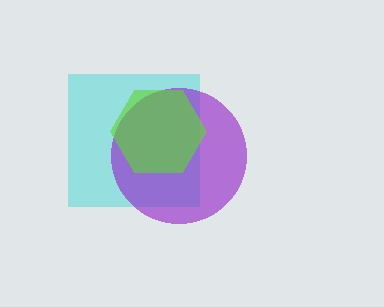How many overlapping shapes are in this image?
There are 3 overlapping shapes in the image.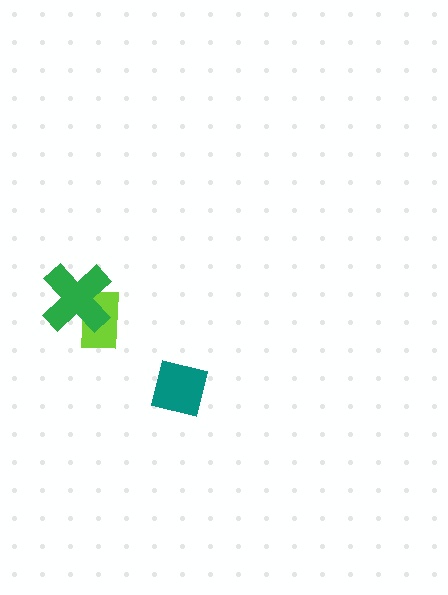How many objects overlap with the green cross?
1 object overlaps with the green cross.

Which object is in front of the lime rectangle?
The green cross is in front of the lime rectangle.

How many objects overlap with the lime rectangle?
1 object overlaps with the lime rectangle.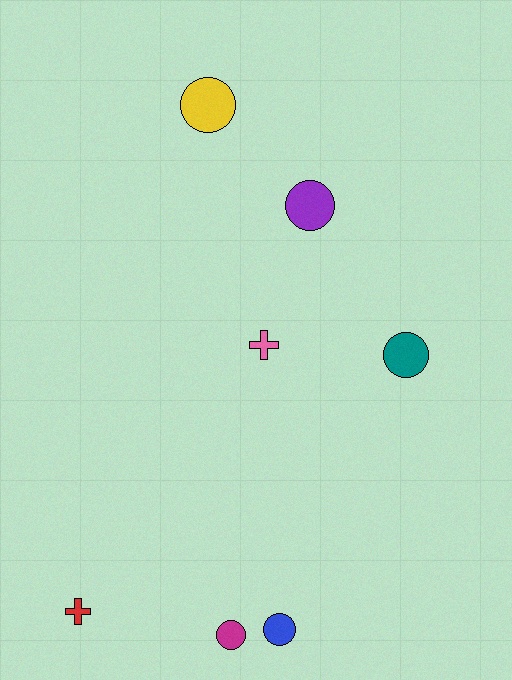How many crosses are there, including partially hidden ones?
There are 2 crosses.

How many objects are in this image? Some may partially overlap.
There are 7 objects.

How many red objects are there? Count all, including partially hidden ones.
There is 1 red object.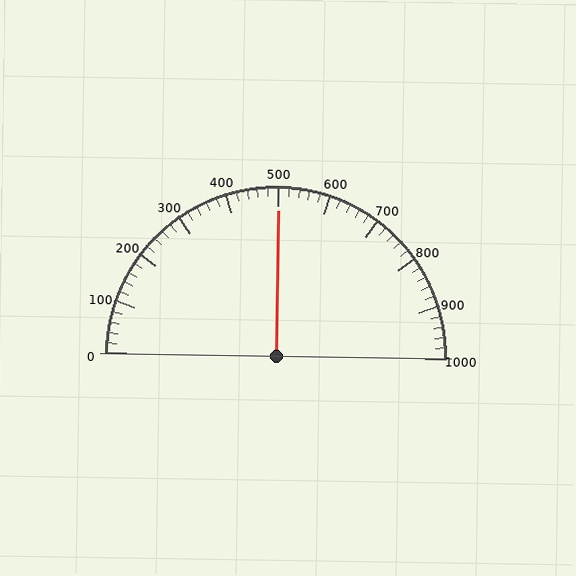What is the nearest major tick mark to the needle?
The nearest major tick mark is 500.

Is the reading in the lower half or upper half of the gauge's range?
The reading is in the upper half of the range (0 to 1000).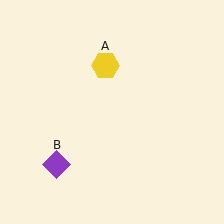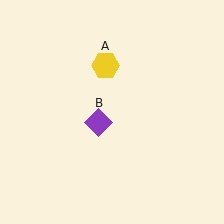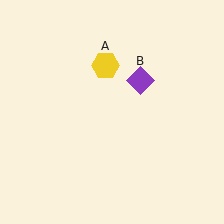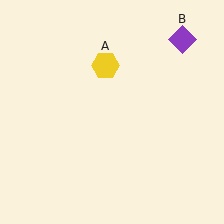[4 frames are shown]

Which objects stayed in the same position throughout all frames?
Yellow hexagon (object A) remained stationary.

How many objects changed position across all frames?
1 object changed position: purple diamond (object B).